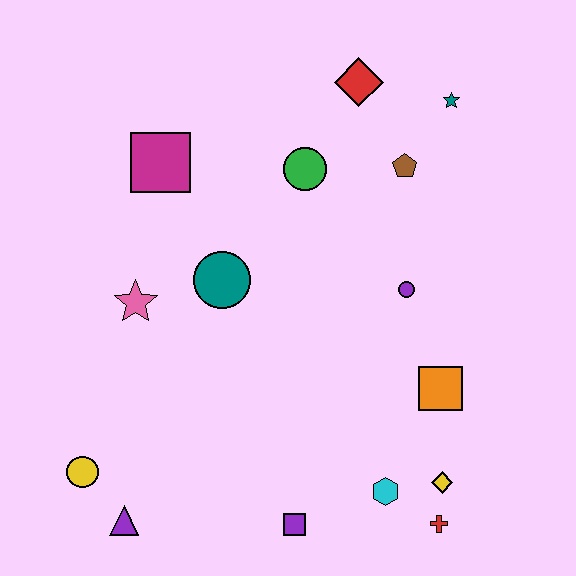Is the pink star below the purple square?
No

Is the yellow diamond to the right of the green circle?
Yes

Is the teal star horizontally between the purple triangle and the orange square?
No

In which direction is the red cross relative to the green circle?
The red cross is below the green circle.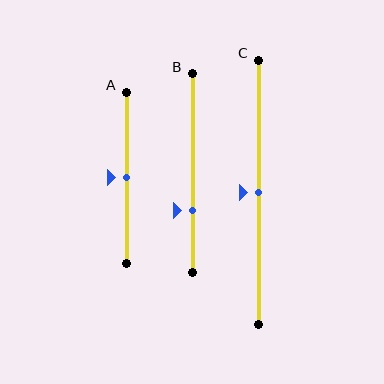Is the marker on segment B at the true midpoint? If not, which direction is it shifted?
No, the marker on segment B is shifted downward by about 19% of the segment length.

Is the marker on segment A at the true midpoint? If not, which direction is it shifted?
Yes, the marker on segment A is at the true midpoint.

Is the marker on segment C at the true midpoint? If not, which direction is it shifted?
Yes, the marker on segment C is at the true midpoint.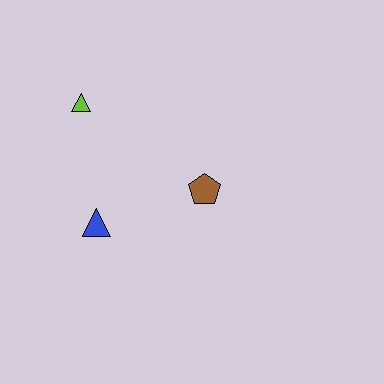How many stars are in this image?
There are no stars.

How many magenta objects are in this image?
There are no magenta objects.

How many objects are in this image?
There are 3 objects.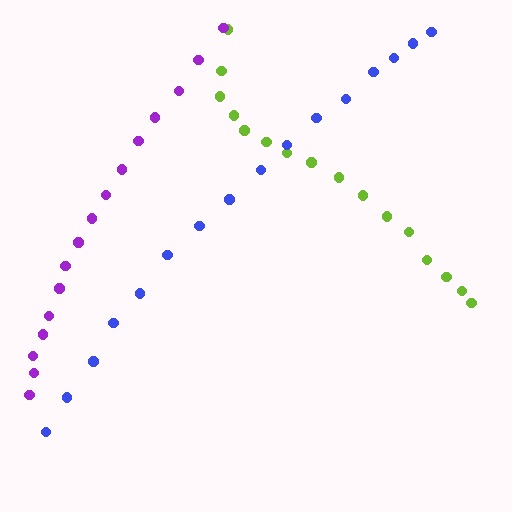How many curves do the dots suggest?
There are 3 distinct paths.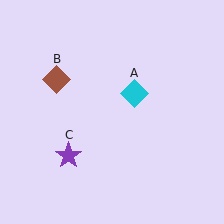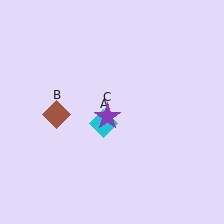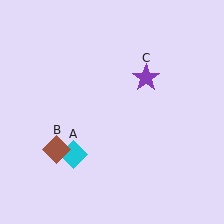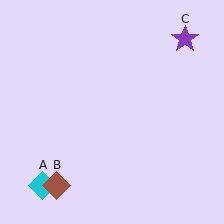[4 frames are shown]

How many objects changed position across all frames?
3 objects changed position: cyan diamond (object A), brown diamond (object B), purple star (object C).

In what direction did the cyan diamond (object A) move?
The cyan diamond (object A) moved down and to the left.